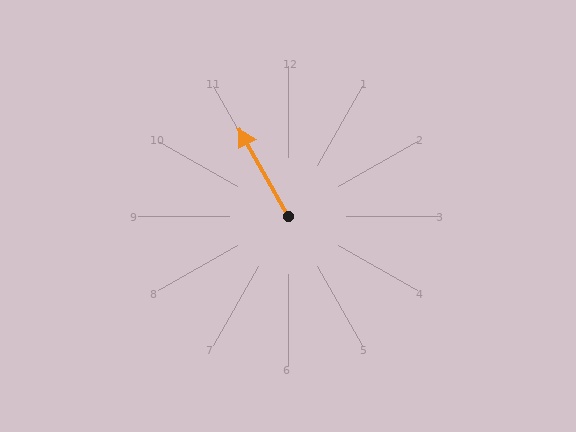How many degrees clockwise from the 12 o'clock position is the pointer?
Approximately 331 degrees.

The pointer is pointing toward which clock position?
Roughly 11 o'clock.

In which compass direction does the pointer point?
Northwest.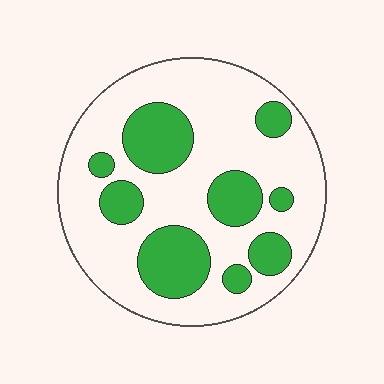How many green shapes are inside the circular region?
9.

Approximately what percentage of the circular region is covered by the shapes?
Approximately 30%.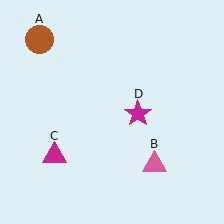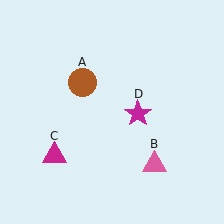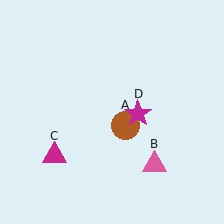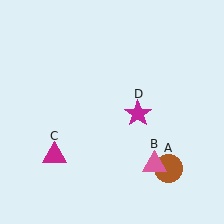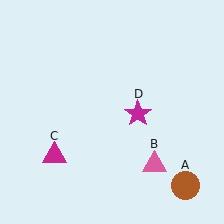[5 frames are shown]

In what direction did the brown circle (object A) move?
The brown circle (object A) moved down and to the right.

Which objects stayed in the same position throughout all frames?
Pink triangle (object B) and magenta triangle (object C) and magenta star (object D) remained stationary.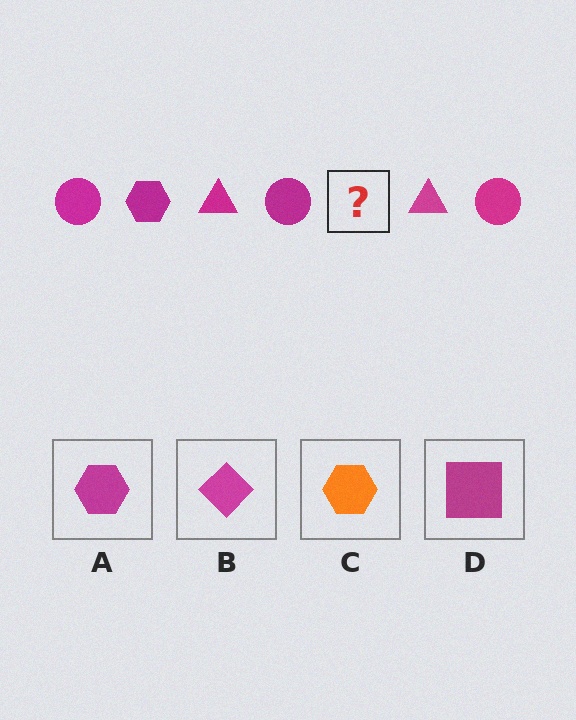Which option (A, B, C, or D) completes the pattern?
A.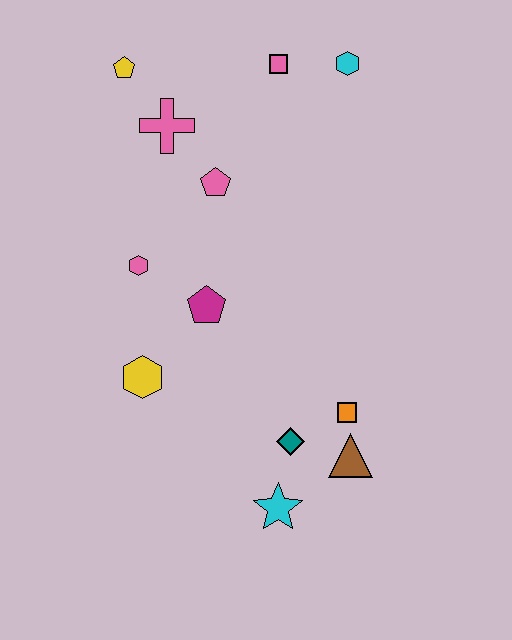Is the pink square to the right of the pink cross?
Yes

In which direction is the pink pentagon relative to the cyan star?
The pink pentagon is above the cyan star.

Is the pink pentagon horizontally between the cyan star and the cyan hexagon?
No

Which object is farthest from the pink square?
The cyan star is farthest from the pink square.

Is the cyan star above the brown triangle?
No